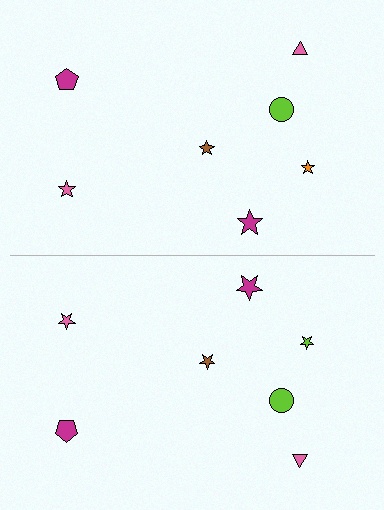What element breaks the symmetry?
The lime star on the bottom side breaks the symmetry — its mirror counterpart is orange.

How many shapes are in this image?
There are 14 shapes in this image.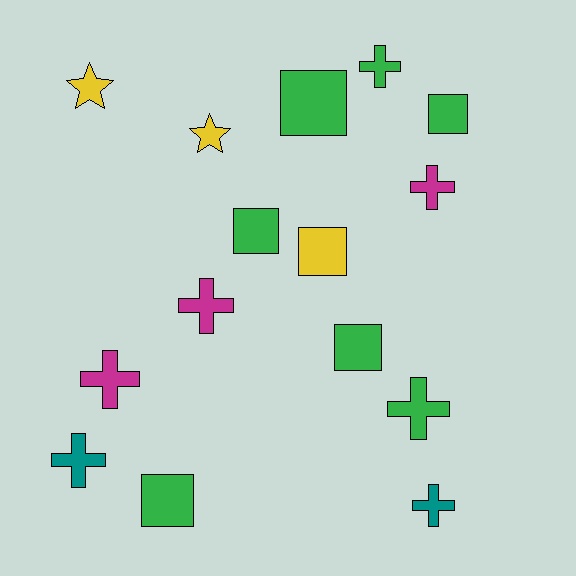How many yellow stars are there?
There are 2 yellow stars.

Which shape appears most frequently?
Cross, with 7 objects.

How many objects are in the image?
There are 15 objects.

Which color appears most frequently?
Green, with 7 objects.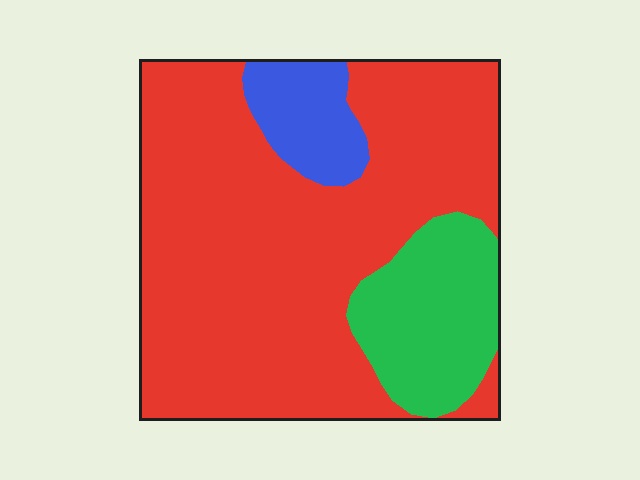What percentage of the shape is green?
Green takes up less than a quarter of the shape.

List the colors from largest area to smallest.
From largest to smallest: red, green, blue.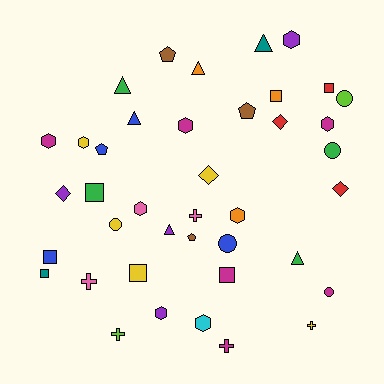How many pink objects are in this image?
There are 3 pink objects.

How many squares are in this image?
There are 7 squares.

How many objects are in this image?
There are 40 objects.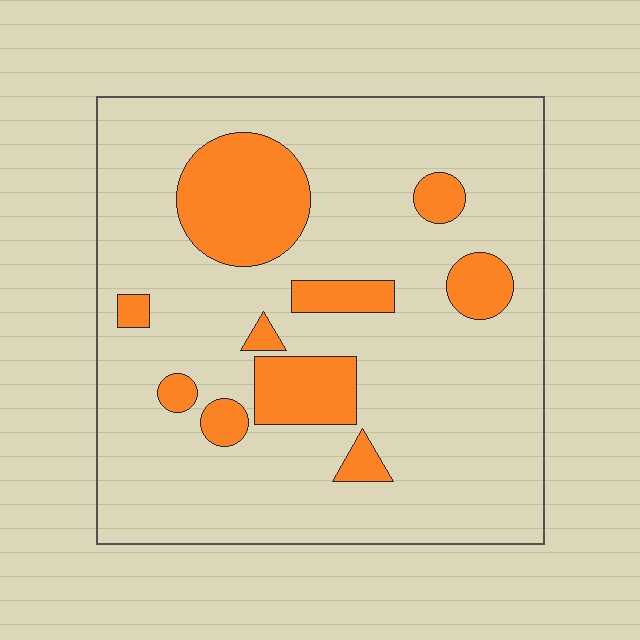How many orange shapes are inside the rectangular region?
10.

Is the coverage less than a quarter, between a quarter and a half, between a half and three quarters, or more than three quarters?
Less than a quarter.